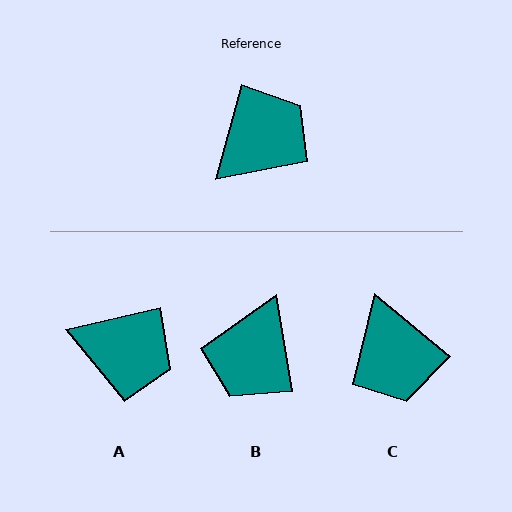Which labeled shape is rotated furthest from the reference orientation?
B, about 156 degrees away.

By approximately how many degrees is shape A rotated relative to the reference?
Approximately 62 degrees clockwise.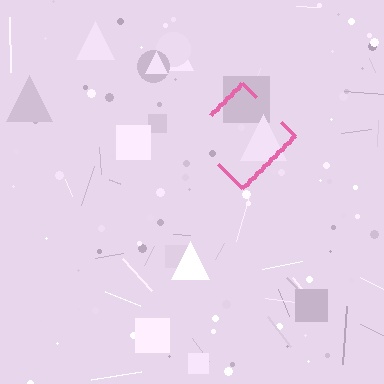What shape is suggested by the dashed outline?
The dashed outline suggests a diamond.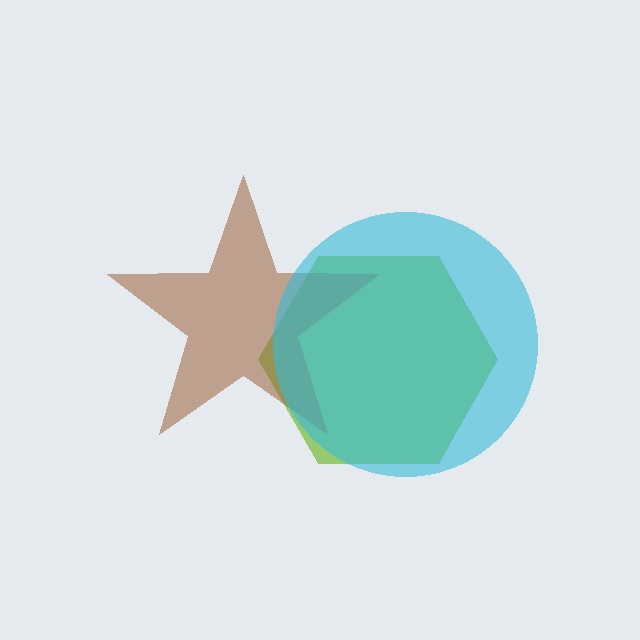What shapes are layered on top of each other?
The layered shapes are: a lime hexagon, a brown star, a cyan circle.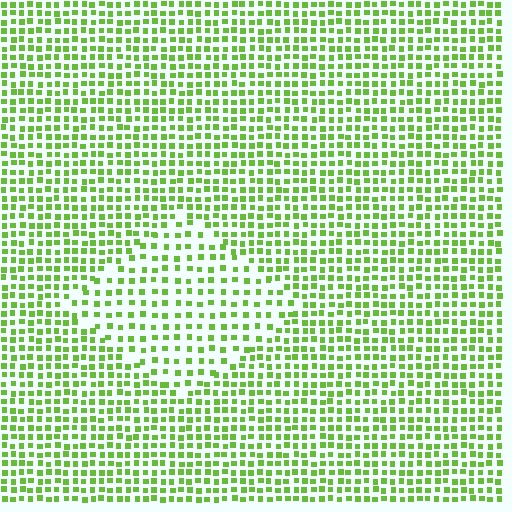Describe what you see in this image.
The image contains small lime elements arranged at two different densities. A diamond-shaped region is visible where the elements are less densely packed than the surrounding area.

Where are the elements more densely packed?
The elements are more densely packed outside the diamond boundary.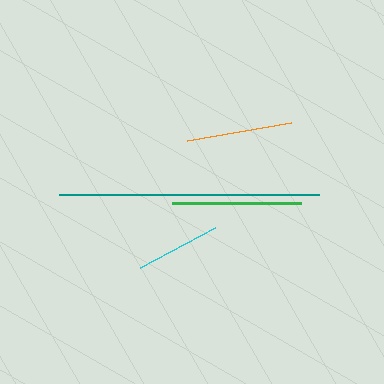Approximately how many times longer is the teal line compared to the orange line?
The teal line is approximately 2.5 times the length of the orange line.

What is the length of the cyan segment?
The cyan segment is approximately 85 pixels long.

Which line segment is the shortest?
The cyan line is the shortest at approximately 85 pixels.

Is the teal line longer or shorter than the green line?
The teal line is longer than the green line.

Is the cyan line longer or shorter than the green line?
The green line is longer than the cyan line.